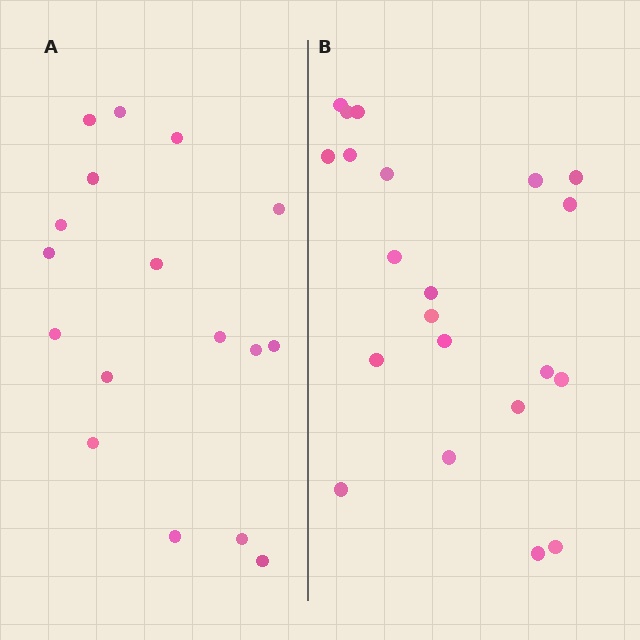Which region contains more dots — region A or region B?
Region B (the right region) has more dots.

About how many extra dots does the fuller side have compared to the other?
Region B has about 4 more dots than region A.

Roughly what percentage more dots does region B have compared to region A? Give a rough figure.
About 25% more.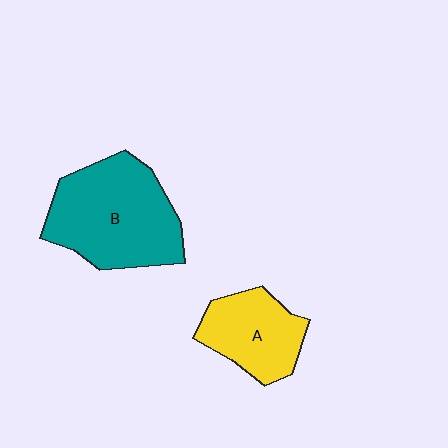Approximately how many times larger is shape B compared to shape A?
Approximately 1.7 times.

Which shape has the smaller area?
Shape A (yellow).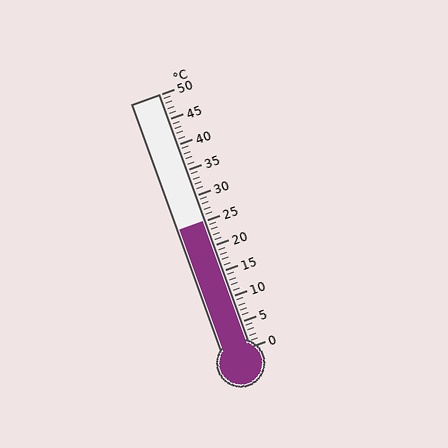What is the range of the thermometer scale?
The thermometer scale ranges from 0°C to 50°C.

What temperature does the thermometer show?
The thermometer shows approximately 25°C.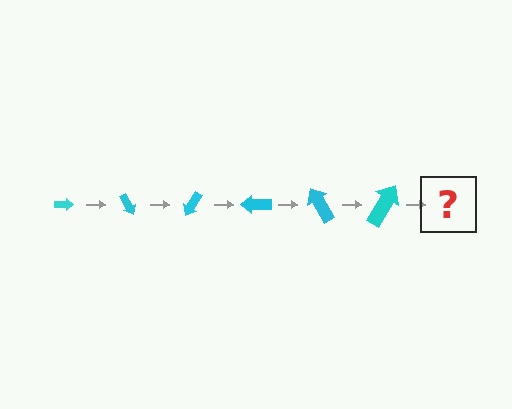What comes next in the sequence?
The next element should be an arrow, larger than the previous one and rotated 360 degrees from the start.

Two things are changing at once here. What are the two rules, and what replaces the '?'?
The two rules are that the arrow grows larger each step and it rotates 60 degrees each step. The '?' should be an arrow, larger than the previous one and rotated 360 degrees from the start.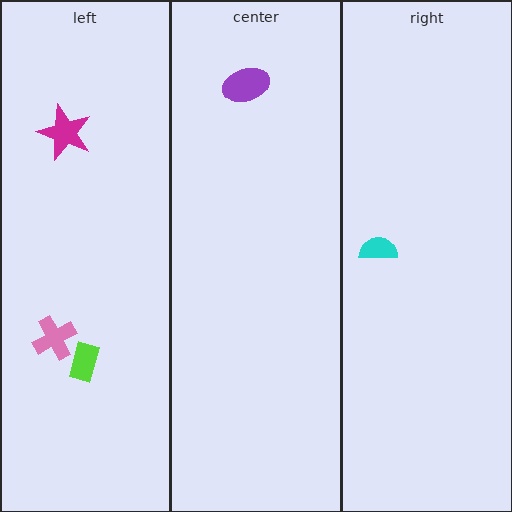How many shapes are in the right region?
1.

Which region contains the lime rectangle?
The left region.